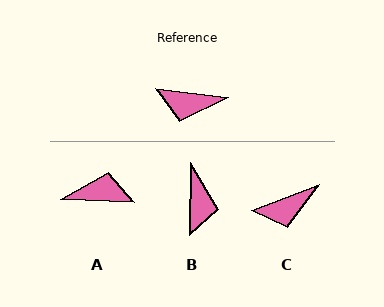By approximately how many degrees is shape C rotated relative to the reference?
Approximately 28 degrees counter-clockwise.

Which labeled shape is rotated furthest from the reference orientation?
A, about 175 degrees away.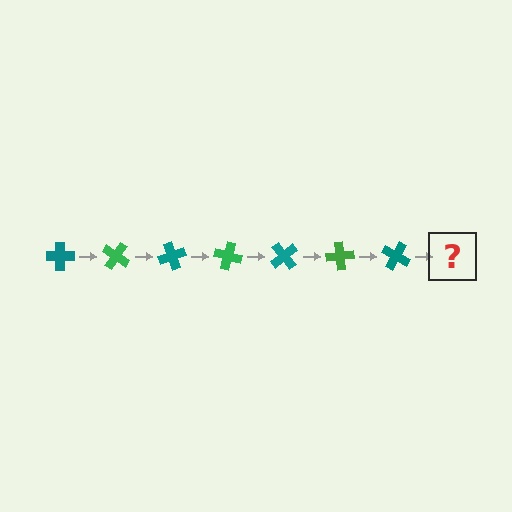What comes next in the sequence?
The next element should be a green cross, rotated 245 degrees from the start.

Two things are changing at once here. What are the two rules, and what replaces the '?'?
The two rules are that it rotates 35 degrees each step and the color cycles through teal and green. The '?' should be a green cross, rotated 245 degrees from the start.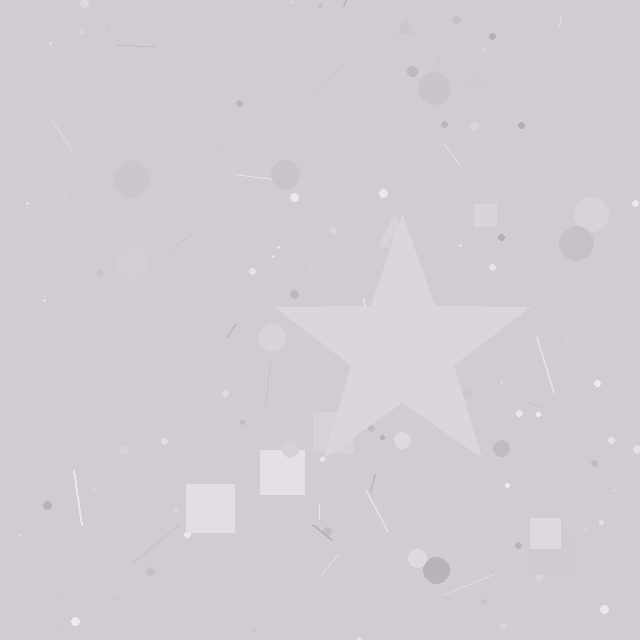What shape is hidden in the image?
A star is hidden in the image.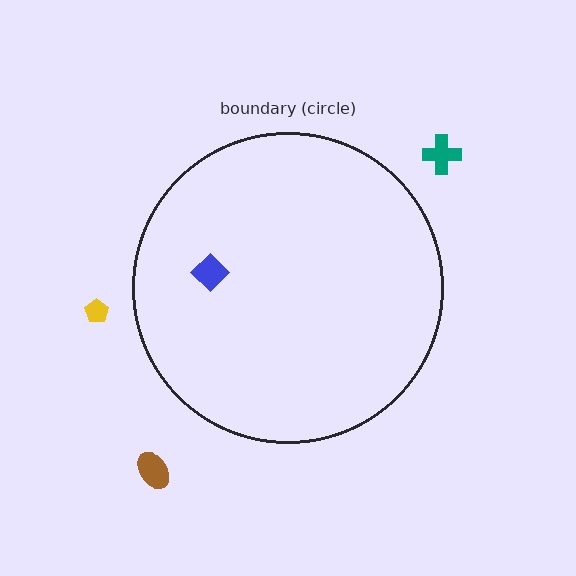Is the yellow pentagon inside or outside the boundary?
Outside.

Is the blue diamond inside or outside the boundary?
Inside.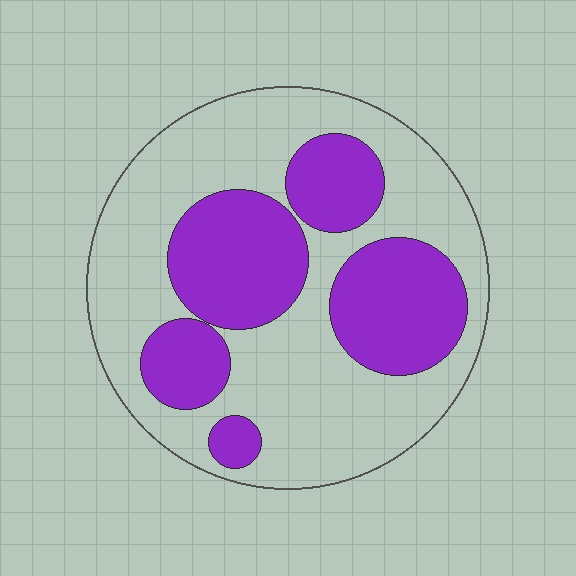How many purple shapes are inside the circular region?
5.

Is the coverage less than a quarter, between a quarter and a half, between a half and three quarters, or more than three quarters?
Between a quarter and a half.